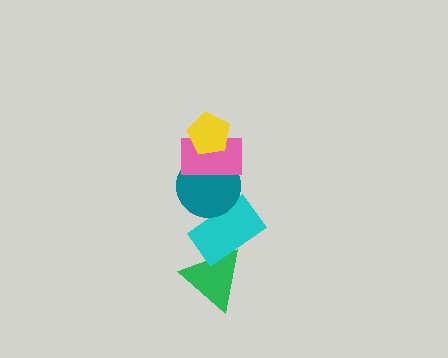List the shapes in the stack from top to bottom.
From top to bottom: the yellow pentagon, the pink rectangle, the teal circle, the cyan rectangle, the green triangle.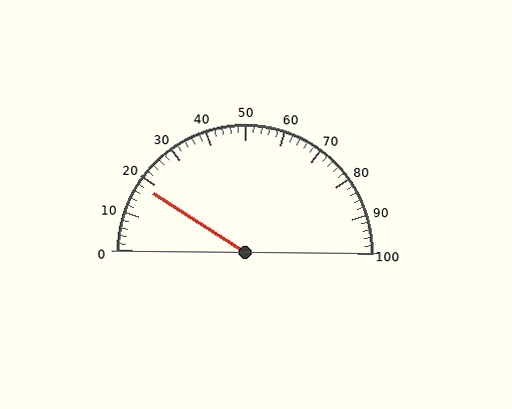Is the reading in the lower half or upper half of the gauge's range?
The reading is in the lower half of the range (0 to 100).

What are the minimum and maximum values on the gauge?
The gauge ranges from 0 to 100.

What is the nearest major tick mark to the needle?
The nearest major tick mark is 20.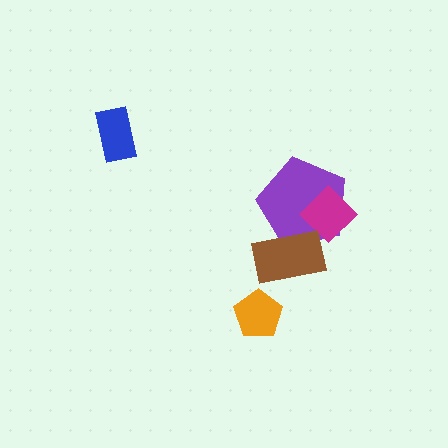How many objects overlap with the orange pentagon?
0 objects overlap with the orange pentagon.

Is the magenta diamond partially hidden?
No, no other shape covers it.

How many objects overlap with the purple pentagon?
2 objects overlap with the purple pentagon.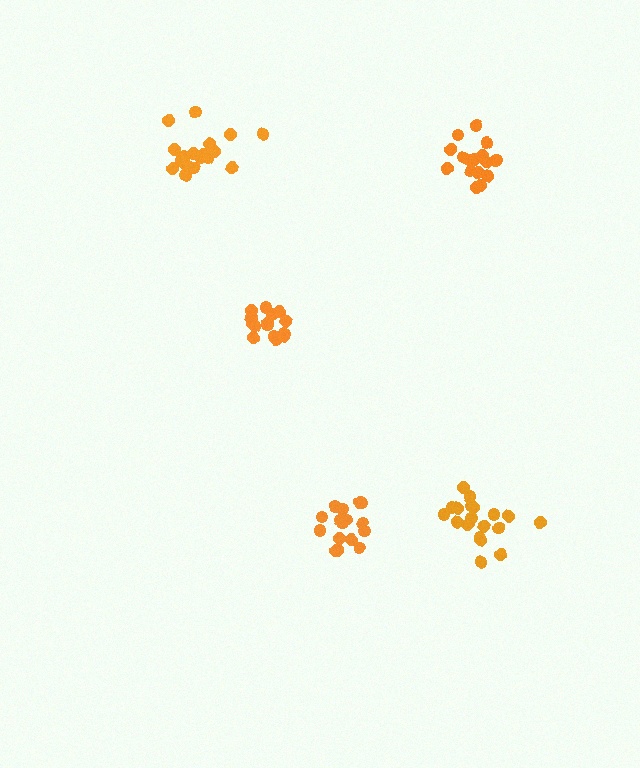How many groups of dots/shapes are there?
There are 5 groups.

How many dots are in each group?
Group 1: 15 dots, Group 2: 19 dots, Group 3: 17 dots, Group 4: 20 dots, Group 5: 16 dots (87 total).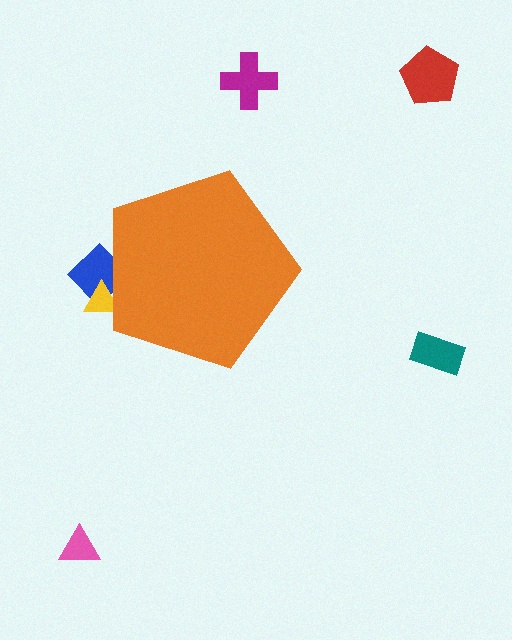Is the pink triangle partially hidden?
No, the pink triangle is fully visible.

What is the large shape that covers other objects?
An orange pentagon.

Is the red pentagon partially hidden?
No, the red pentagon is fully visible.